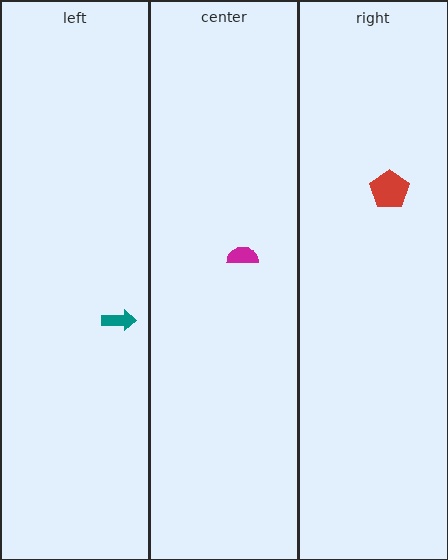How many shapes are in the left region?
1.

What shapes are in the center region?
The magenta semicircle.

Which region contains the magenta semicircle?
The center region.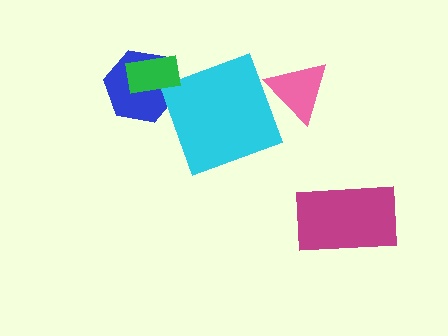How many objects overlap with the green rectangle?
1 object overlaps with the green rectangle.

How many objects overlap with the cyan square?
0 objects overlap with the cyan square.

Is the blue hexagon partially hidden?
Yes, it is partially covered by another shape.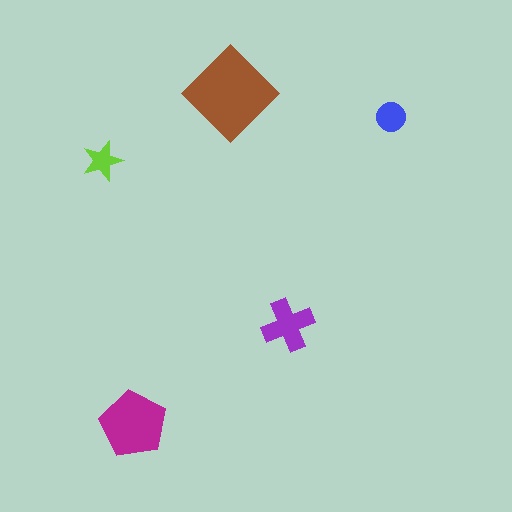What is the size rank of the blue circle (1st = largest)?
4th.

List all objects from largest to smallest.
The brown diamond, the magenta pentagon, the purple cross, the blue circle, the lime star.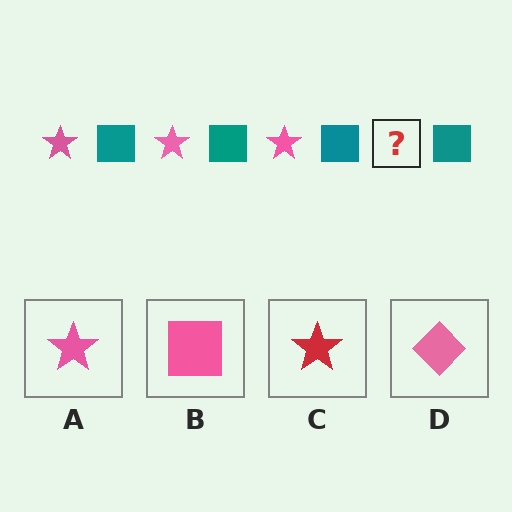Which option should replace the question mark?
Option A.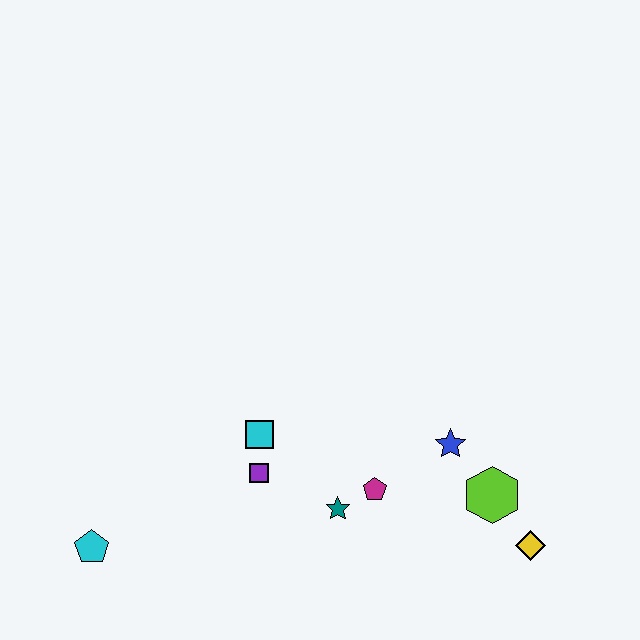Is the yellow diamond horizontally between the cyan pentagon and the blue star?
No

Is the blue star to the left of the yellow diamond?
Yes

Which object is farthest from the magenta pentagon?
The cyan pentagon is farthest from the magenta pentagon.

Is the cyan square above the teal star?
Yes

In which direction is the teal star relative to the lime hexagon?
The teal star is to the left of the lime hexagon.